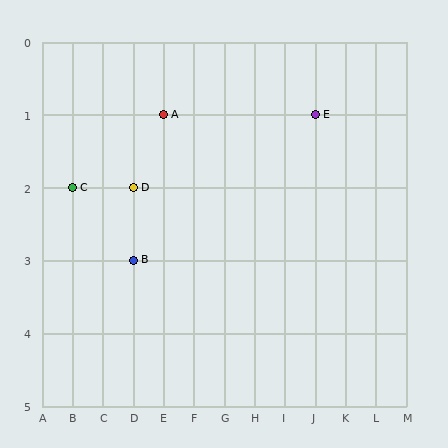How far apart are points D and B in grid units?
Points D and B are 1 row apart.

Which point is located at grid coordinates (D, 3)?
Point B is at (D, 3).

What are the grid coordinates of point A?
Point A is at grid coordinates (E, 1).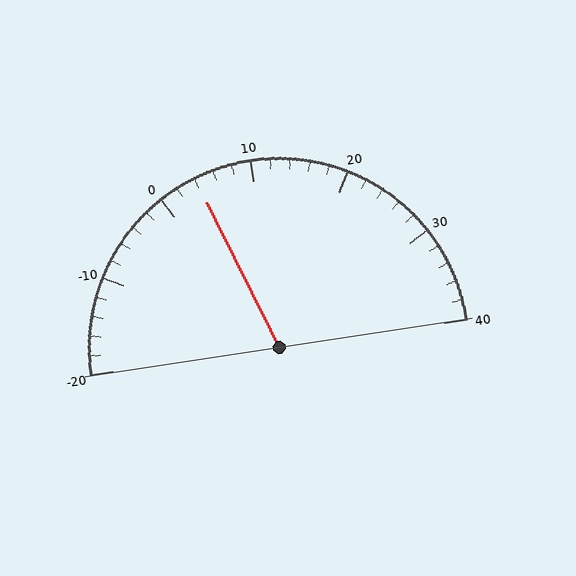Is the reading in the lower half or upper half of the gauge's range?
The reading is in the lower half of the range (-20 to 40).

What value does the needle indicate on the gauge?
The needle indicates approximately 4.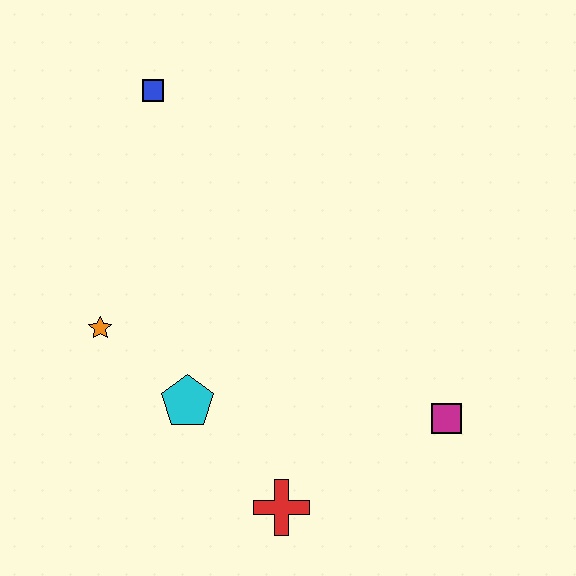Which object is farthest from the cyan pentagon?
The blue square is farthest from the cyan pentagon.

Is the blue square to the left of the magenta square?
Yes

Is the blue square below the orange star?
No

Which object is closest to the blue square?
The orange star is closest to the blue square.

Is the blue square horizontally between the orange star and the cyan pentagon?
Yes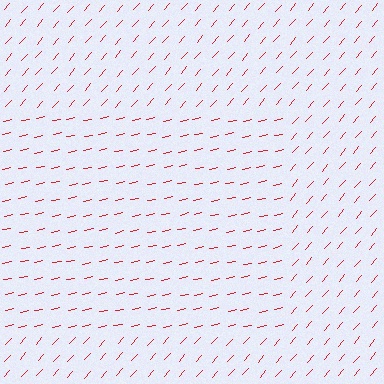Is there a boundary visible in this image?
Yes, there is a texture boundary formed by a change in line orientation.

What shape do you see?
I see a rectangle.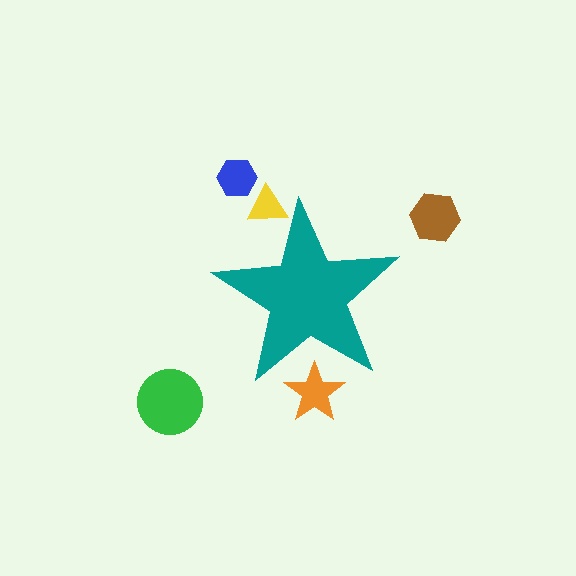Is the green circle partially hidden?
No, the green circle is fully visible.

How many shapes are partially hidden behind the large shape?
2 shapes are partially hidden.